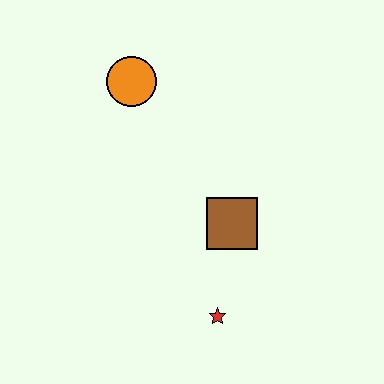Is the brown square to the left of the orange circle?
No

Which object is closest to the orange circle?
The brown square is closest to the orange circle.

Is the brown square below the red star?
No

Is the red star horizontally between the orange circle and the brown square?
Yes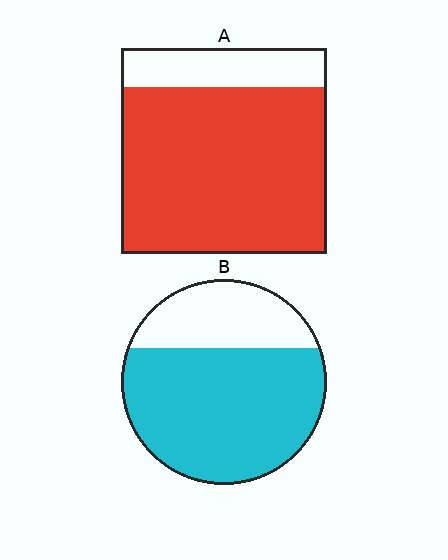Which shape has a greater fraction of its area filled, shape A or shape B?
Shape A.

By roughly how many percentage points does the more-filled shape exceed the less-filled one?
By roughly 10 percentage points (A over B).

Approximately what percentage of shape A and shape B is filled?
A is approximately 80% and B is approximately 70%.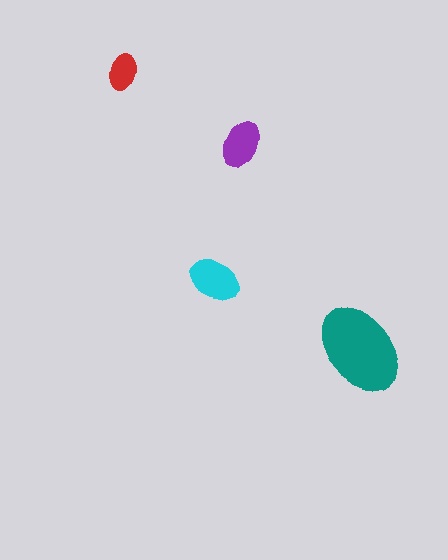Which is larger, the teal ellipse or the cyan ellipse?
The teal one.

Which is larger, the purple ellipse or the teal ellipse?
The teal one.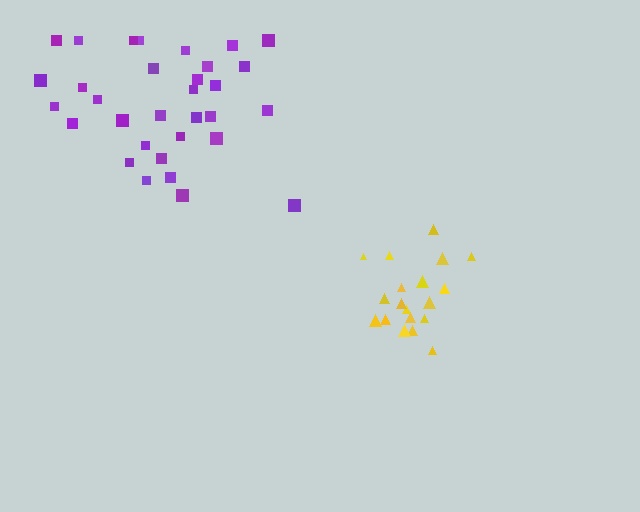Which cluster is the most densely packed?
Yellow.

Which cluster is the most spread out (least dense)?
Purple.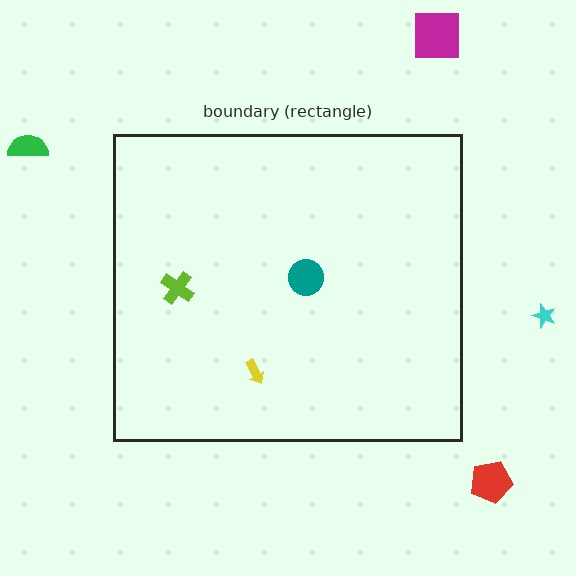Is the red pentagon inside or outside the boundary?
Outside.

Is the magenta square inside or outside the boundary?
Outside.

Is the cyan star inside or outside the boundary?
Outside.